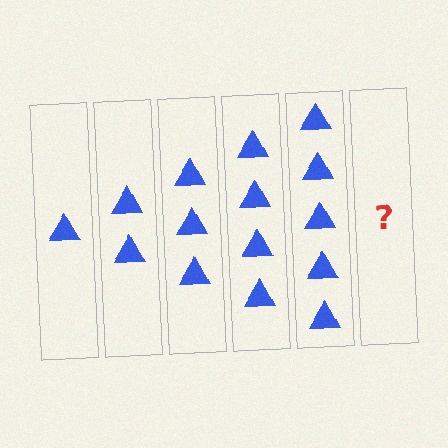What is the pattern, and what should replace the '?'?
The pattern is that each step adds one more triangle. The '?' should be 6 triangles.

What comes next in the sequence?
The next element should be 6 triangles.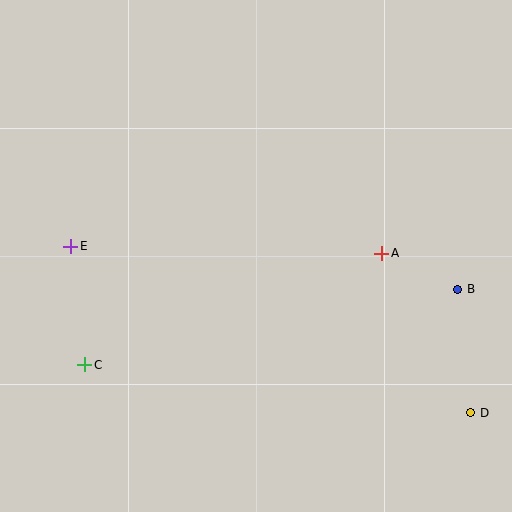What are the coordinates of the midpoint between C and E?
The midpoint between C and E is at (78, 305).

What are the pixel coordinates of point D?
Point D is at (471, 413).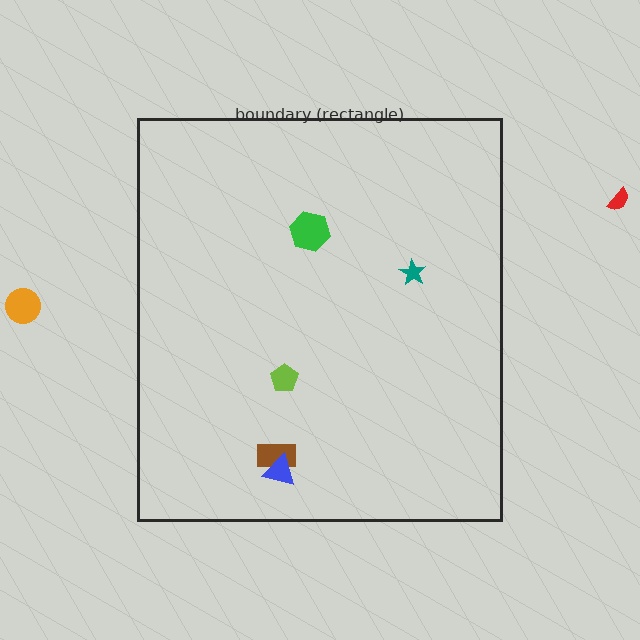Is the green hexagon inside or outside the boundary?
Inside.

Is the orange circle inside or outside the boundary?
Outside.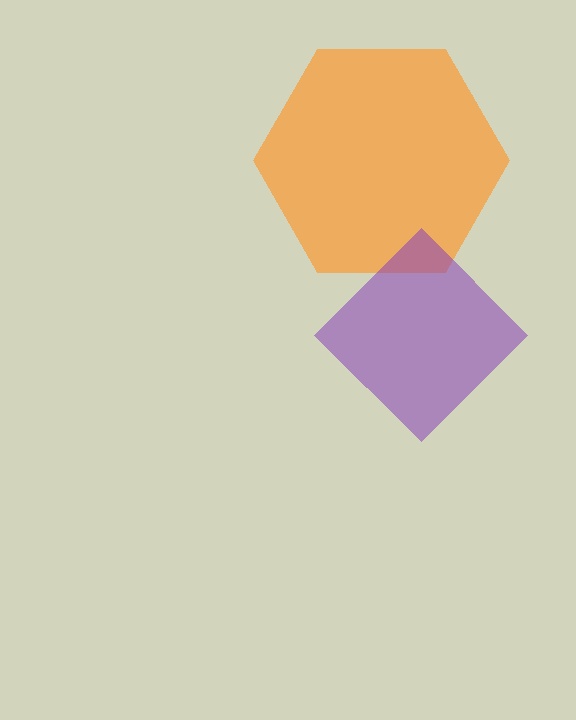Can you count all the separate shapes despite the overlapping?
Yes, there are 2 separate shapes.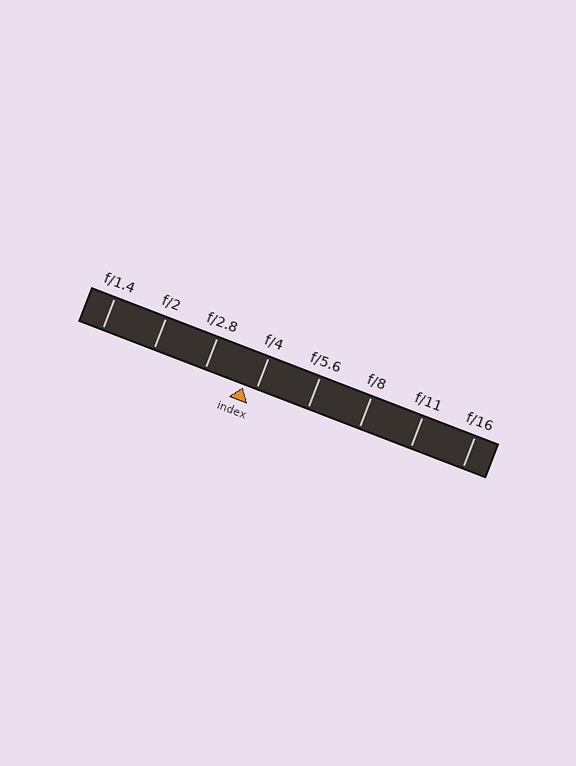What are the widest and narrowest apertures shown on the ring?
The widest aperture shown is f/1.4 and the narrowest is f/16.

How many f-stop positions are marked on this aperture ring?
There are 8 f-stop positions marked.